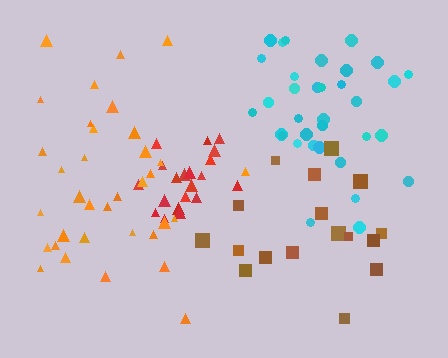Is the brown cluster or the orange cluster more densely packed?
Orange.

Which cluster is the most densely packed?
Red.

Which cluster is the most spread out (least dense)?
Brown.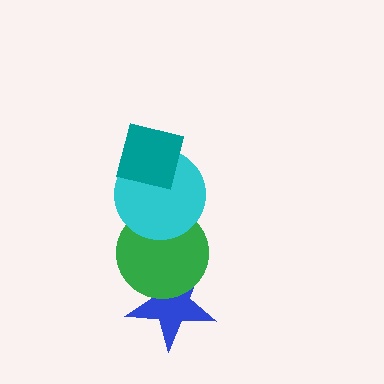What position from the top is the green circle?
The green circle is 3rd from the top.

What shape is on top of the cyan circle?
The teal square is on top of the cyan circle.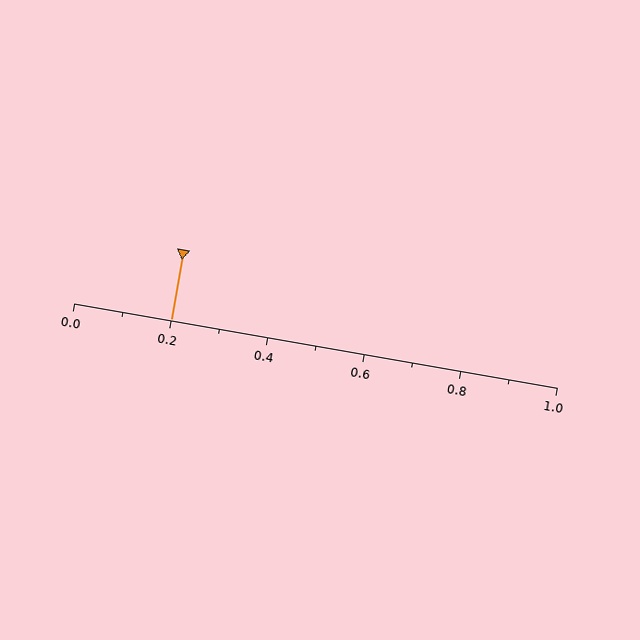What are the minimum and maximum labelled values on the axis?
The axis runs from 0.0 to 1.0.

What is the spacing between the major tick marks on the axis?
The major ticks are spaced 0.2 apart.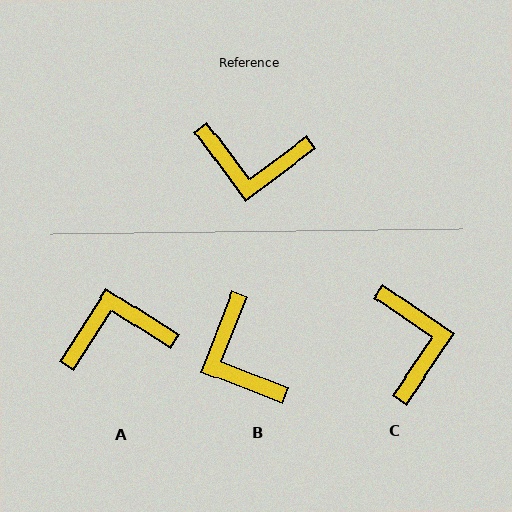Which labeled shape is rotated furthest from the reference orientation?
A, about 159 degrees away.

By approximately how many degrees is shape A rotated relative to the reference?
Approximately 159 degrees clockwise.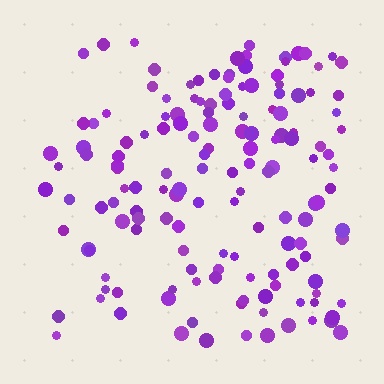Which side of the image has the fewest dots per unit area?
The left.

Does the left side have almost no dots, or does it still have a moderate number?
Still a moderate number, just noticeably fewer than the right.